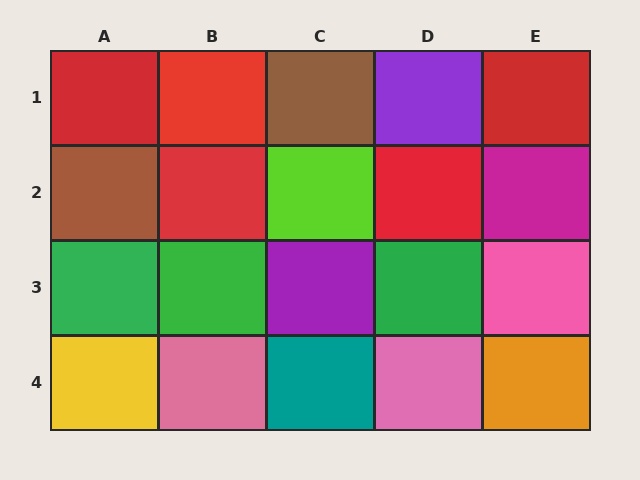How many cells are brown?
2 cells are brown.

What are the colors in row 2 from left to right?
Brown, red, lime, red, magenta.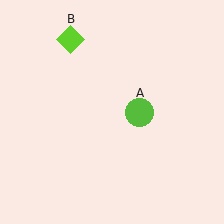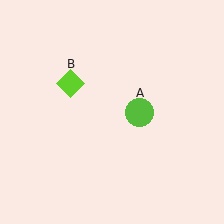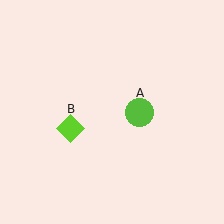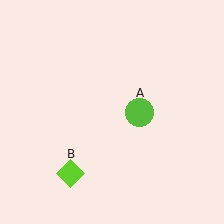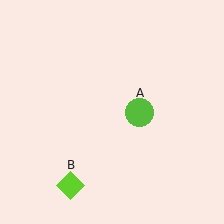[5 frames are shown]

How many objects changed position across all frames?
1 object changed position: lime diamond (object B).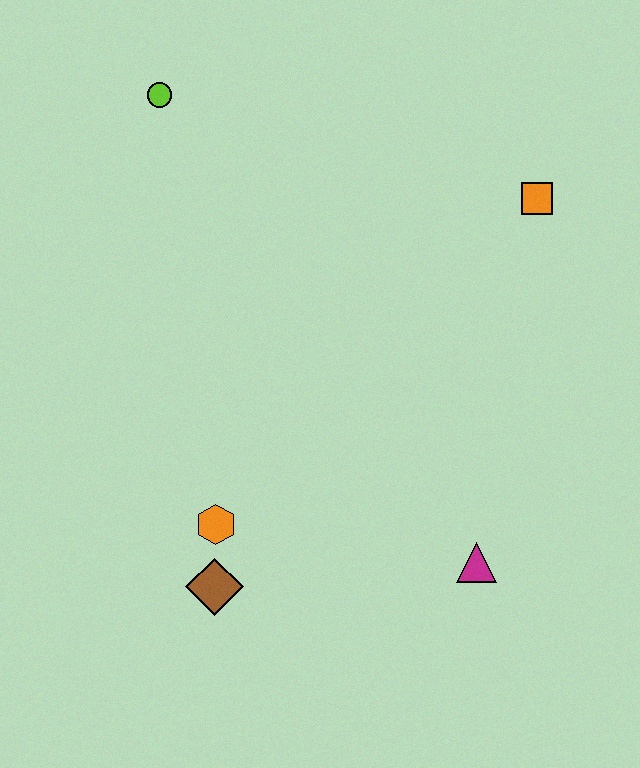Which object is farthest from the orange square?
The brown diamond is farthest from the orange square.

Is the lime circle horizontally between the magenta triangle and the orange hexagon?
No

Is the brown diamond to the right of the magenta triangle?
No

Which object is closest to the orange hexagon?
The brown diamond is closest to the orange hexagon.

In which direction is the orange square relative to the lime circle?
The orange square is to the right of the lime circle.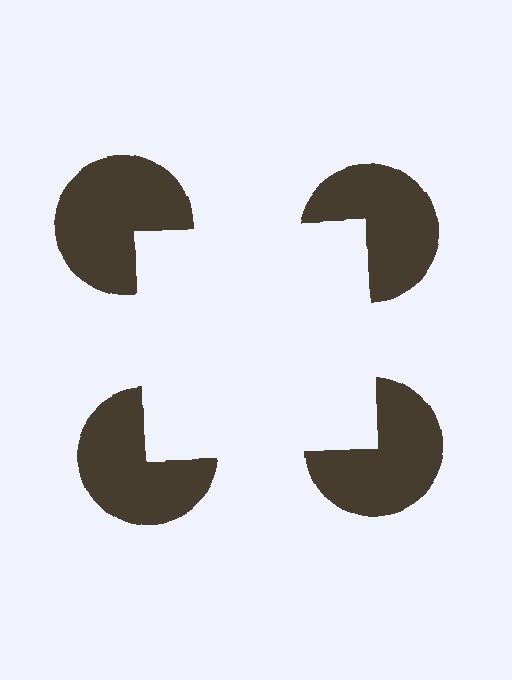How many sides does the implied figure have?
4 sides.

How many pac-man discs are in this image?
There are 4 — one at each vertex of the illusory square.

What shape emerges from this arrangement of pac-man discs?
An illusory square — its edges are inferred from the aligned wedge cuts in the pac-man discs, not physically drawn.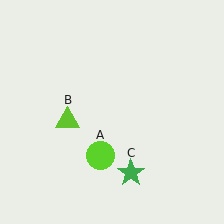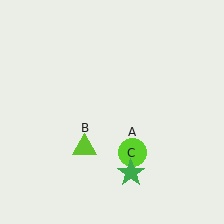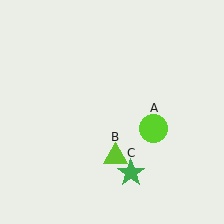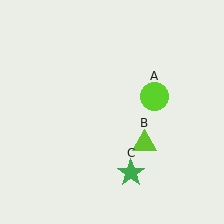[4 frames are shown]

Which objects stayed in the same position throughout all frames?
Green star (object C) remained stationary.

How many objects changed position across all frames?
2 objects changed position: lime circle (object A), lime triangle (object B).